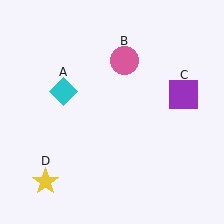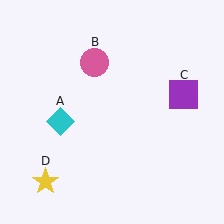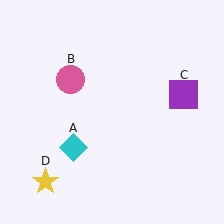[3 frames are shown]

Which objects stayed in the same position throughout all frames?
Purple square (object C) and yellow star (object D) remained stationary.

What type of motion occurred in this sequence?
The cyan diamond (object A), pink circle (object B) rotated counterclockwise around the center of the scene.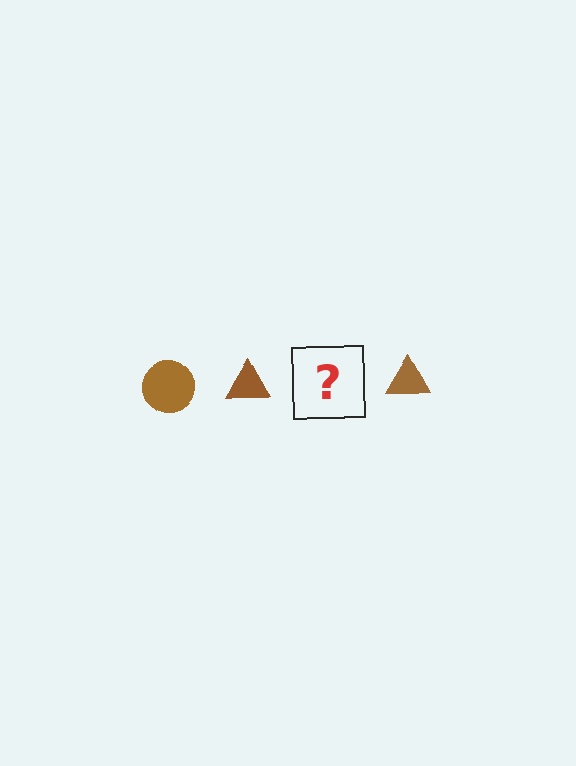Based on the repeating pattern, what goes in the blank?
The blank should be a brown circle.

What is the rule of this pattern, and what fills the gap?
The rule is that the pattern cycles through circle, triangle shapes in brown. The gap should be filled with a brown circle.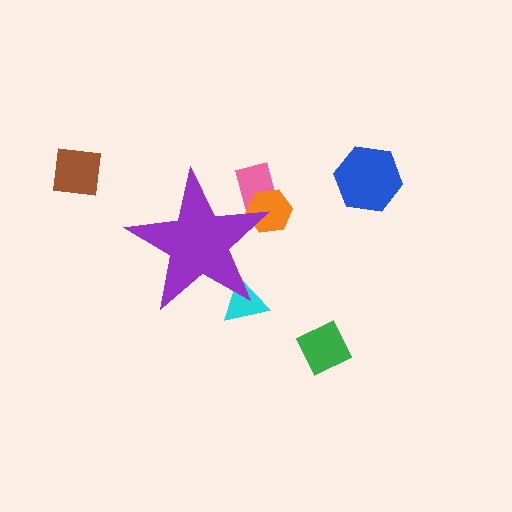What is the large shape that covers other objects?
A purple star.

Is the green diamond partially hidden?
No, the green diamond is fully visible.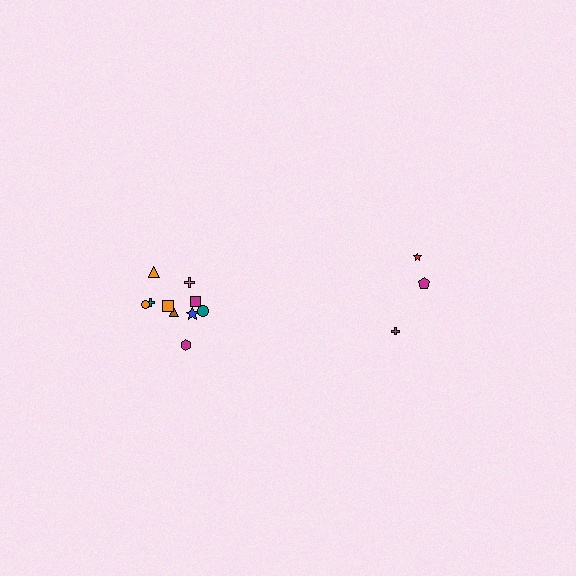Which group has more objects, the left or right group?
The left group.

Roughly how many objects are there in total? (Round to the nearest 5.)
Roughly 15 objects in total.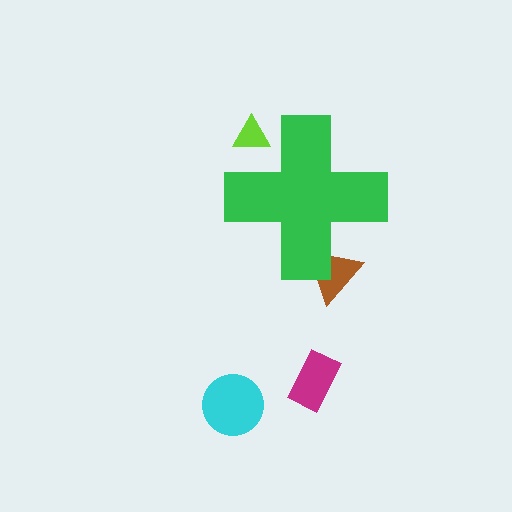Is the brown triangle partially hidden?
Yes, the brown triangle is partially hidden behind the green cross.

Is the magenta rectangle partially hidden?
No, the magenta rectangle is fully visible.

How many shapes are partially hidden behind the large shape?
2 shapes are partially hidden.